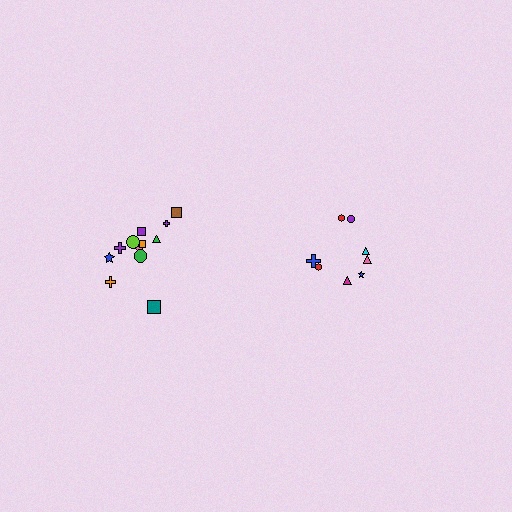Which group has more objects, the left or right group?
The left group.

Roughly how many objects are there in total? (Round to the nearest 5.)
Roughly 20 objects in total.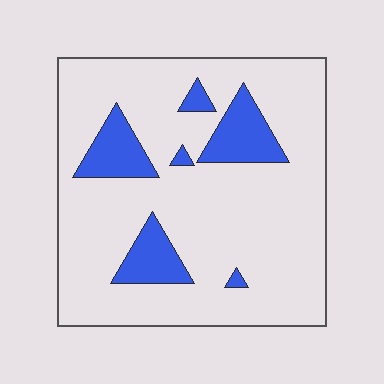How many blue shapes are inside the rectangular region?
6.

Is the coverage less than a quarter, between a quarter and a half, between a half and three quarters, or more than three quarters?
Less than a quarter.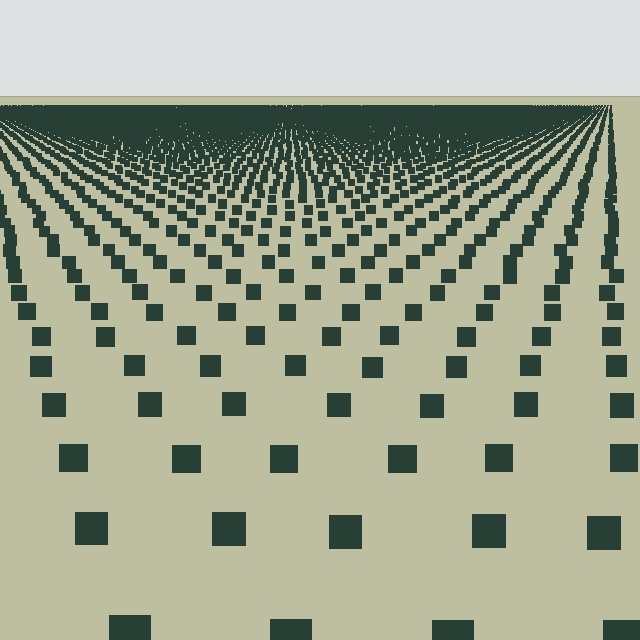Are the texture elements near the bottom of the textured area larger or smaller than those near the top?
Larger. Near the bottom, elements are closer to the viewer and appear at a bigger on-screen size.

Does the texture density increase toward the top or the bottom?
Density increases toward the top.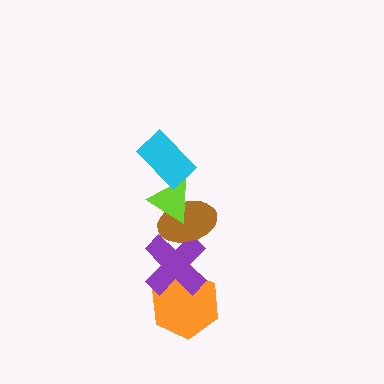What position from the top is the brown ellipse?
The brown ellipse is 3rd from the top.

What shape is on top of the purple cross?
The brown ellipse is on top of the purple cross.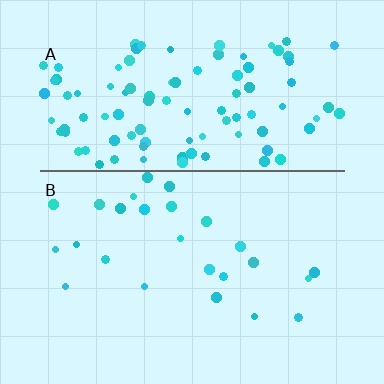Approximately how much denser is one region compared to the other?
Approximately 4.2× — region A over region B.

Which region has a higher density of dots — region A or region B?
A (the top).